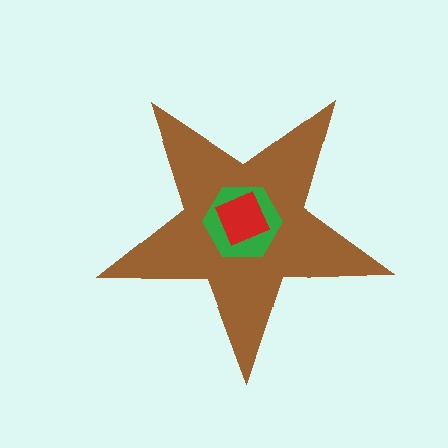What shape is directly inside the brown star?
The green hexagon.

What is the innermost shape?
The red square.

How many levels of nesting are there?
3.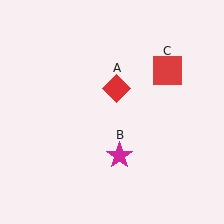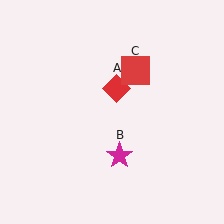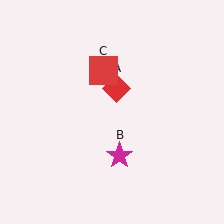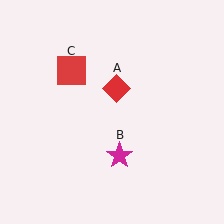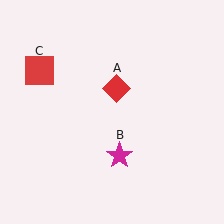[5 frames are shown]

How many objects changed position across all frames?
1 object changed position: red square (object C).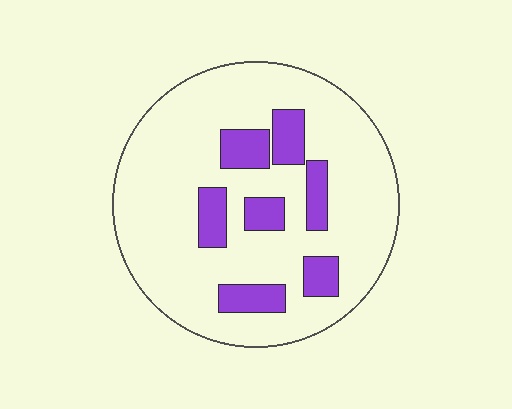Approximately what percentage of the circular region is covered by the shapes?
Approximately 20%.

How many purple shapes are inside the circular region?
7.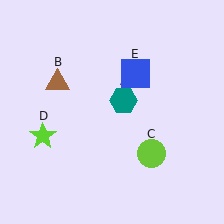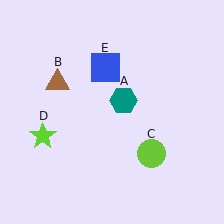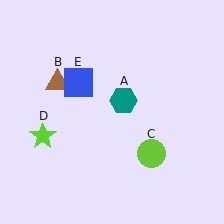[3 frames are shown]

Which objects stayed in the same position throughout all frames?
Teal hexagon (object A) and brown triangle (object B) and lime circle (object C) and lime star (object D) remained stationary.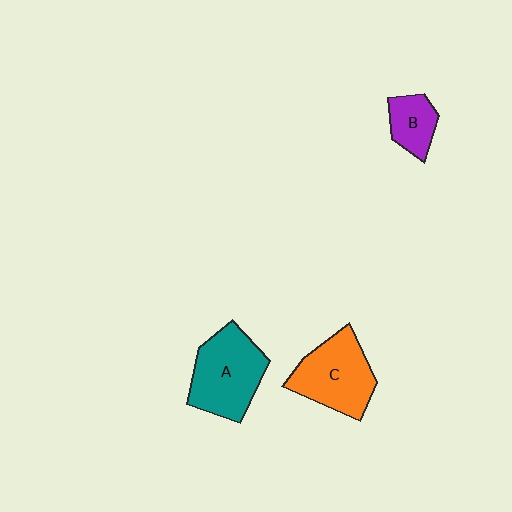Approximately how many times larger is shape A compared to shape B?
Approximately 2.1 times.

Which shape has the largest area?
Shape A (teal).